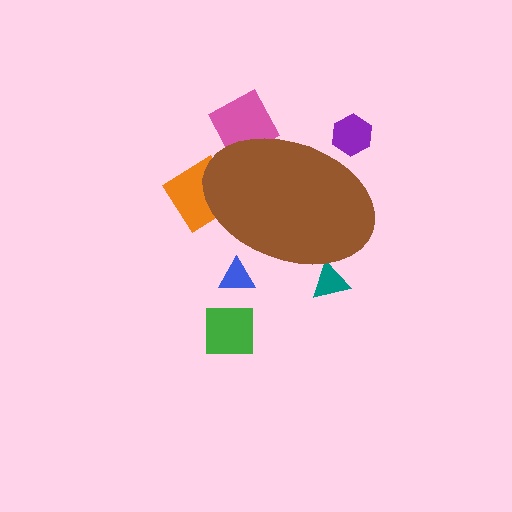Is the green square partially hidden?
No, the green square is fully visible.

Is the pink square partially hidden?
Yes, the pink square is partially hidden behind the brown ellipse.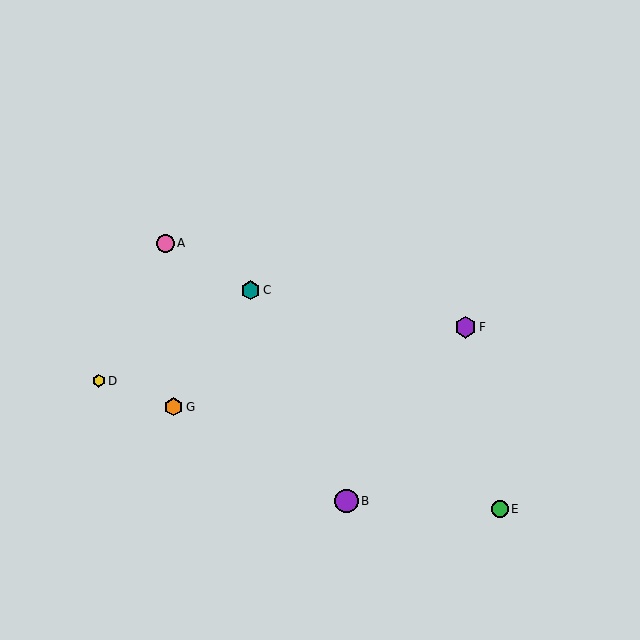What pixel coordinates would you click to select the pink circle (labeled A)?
Click at (165, 243) to select the pink circle A.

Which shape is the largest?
The purple circle (labeled B) is the largest.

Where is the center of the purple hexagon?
The center of the purple hexagon is at (465, 327).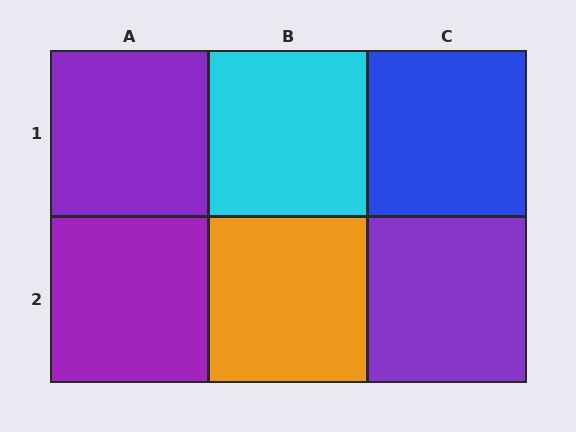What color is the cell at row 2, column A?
Purple.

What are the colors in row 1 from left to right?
Purple, cyan, blue.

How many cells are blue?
1 cell is blue.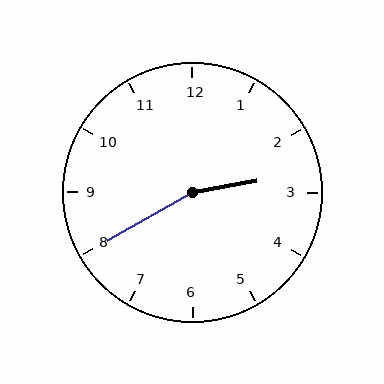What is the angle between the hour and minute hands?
Approximately 160 degrees.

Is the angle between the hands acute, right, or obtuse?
It is obtuse.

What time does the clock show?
2:40.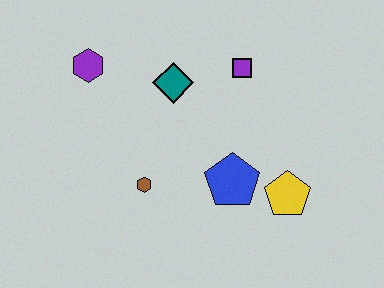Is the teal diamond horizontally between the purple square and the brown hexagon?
Yes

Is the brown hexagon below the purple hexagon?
Yes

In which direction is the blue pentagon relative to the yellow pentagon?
The blue pentagon is to the left of the yellow pentagon.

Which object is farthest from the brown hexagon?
The purple square is farthest from the brown hexagon.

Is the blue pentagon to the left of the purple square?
Yes